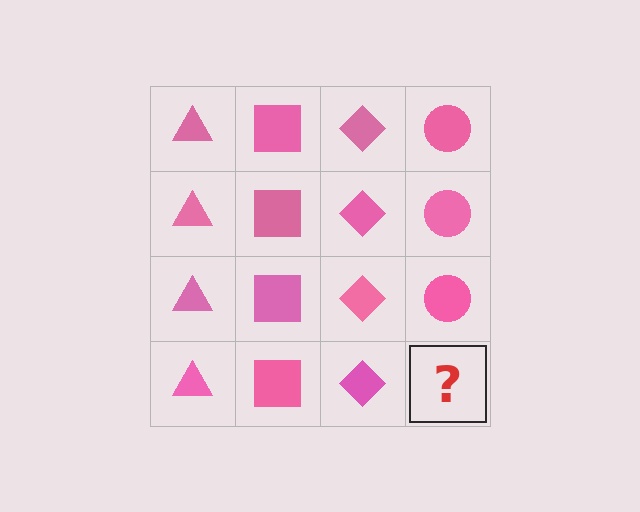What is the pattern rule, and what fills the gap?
The rule is that each column has a consistent shape. The gap should be filled with a pink circle.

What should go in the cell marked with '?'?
The missing cell should contain a pink circle.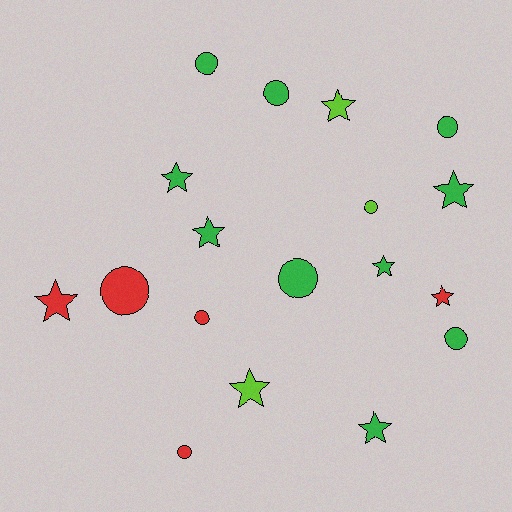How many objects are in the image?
There are 18 objects.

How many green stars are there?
There are 5 green stars.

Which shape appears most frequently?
Circle, with 9 objects.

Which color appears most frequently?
Green, with 10 objects.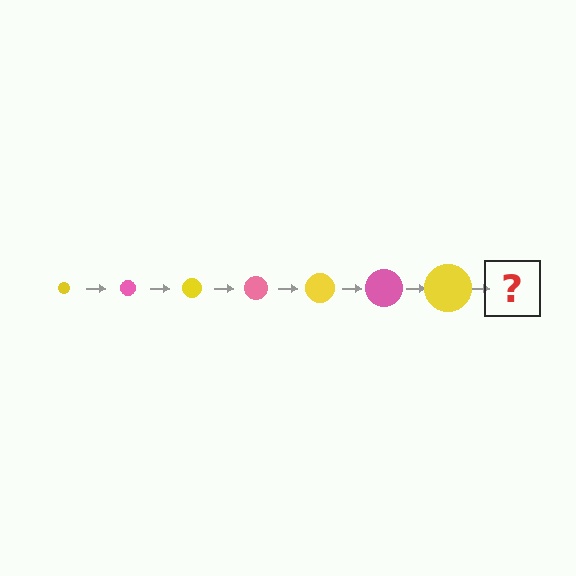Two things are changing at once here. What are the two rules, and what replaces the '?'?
The two rules are that the circle grows larger each step and the color cycles through yellow and pink. The '?' should be a pink circle, larger than the previous one.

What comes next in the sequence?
The next element should be a pink circle, larger than the previous one.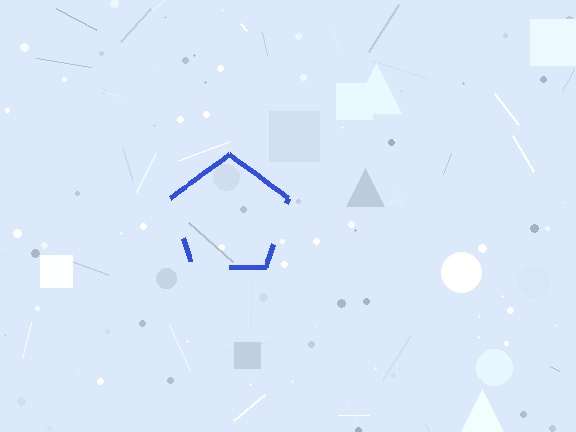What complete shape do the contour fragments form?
The contour fragments form a pentagon.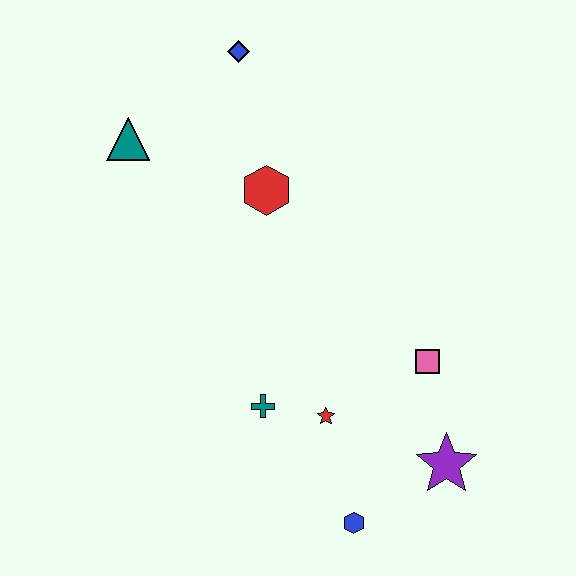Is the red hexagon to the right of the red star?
No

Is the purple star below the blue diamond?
Yes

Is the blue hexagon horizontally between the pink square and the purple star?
No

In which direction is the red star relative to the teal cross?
The red star is to the right of the teal cross.